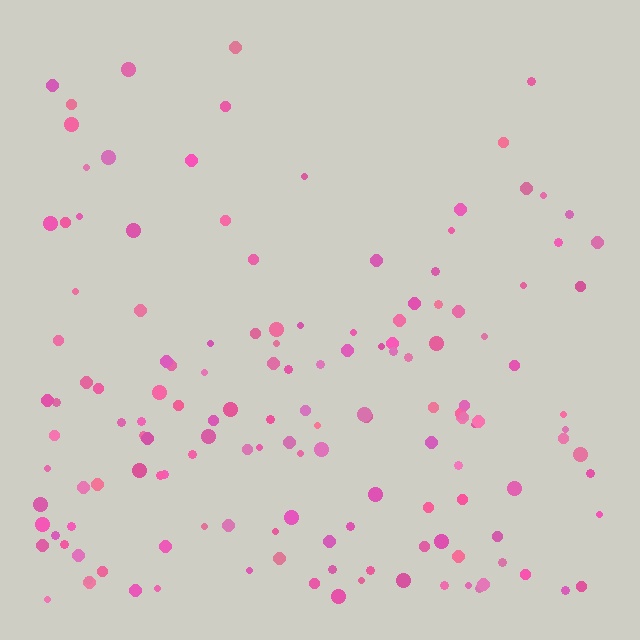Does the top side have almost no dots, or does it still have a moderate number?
Still a moderate number, just noticeably fewer than the bottom.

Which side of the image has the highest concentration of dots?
The bottom.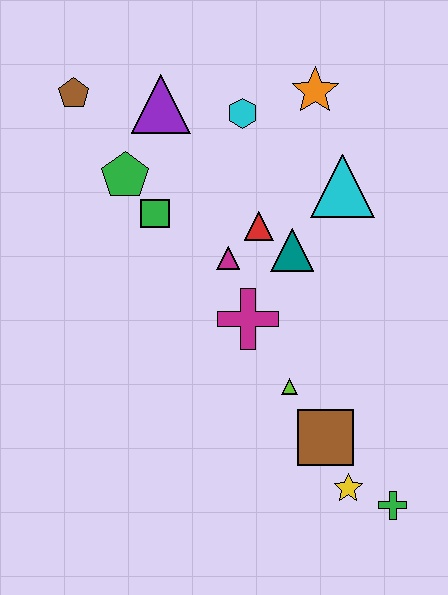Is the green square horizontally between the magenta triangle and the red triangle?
No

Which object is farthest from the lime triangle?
The brown pentagon is farthest from the lime triangle.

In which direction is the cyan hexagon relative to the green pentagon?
The cyan hexagon is to the right of the green pentagon.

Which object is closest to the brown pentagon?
The purple triangle is closest to the brown pentagon.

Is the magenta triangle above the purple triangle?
No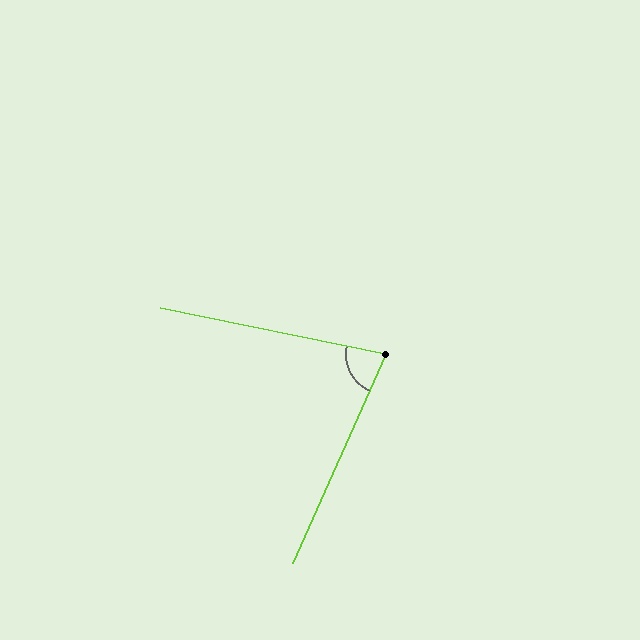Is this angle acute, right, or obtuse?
It is acute.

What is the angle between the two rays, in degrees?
Approximately 78 degrees.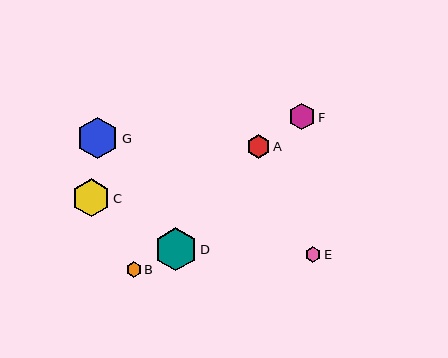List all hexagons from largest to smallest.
From largest to smallest: D, G, C, F, A, E, B.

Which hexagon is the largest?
Hexagon D is the largest with a size of approximately 43 pixels.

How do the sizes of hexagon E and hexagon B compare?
Hexagon E and hexagon B are approximately the same size.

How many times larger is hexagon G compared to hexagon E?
Hexagon G is approximately 2.6 times the size of hexagon E.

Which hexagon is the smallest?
Hexagon B is the smallest with a size of approximately 15 pixels.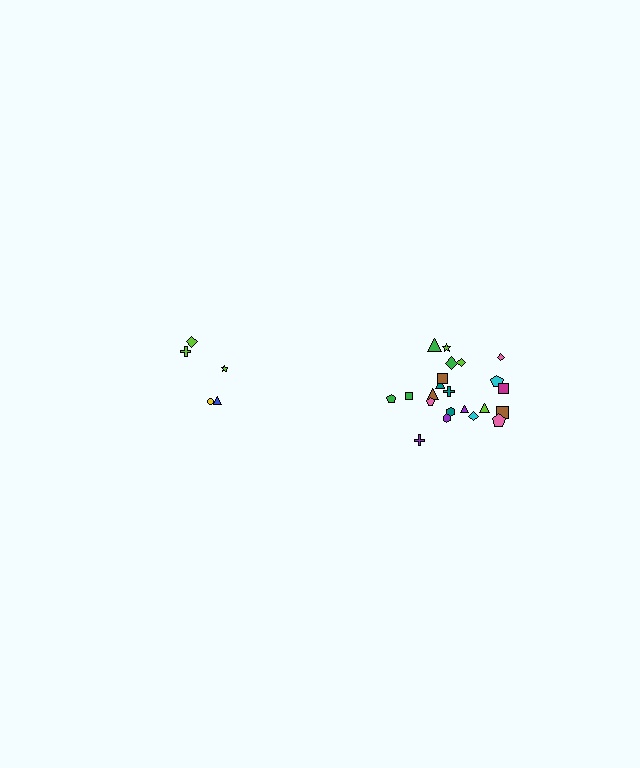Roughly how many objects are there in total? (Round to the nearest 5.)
Roughly 25 objects in total.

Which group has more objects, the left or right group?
The right group.